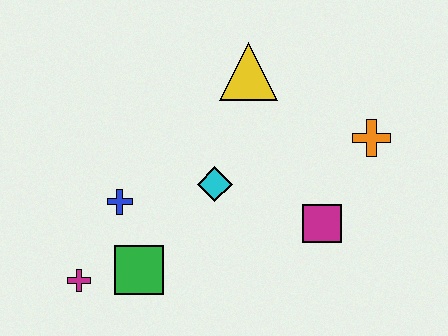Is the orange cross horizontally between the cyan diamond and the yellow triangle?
No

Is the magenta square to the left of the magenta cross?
No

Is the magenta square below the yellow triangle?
Yes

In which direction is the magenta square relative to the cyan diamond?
The magenta square is to the right of the cyan diamond.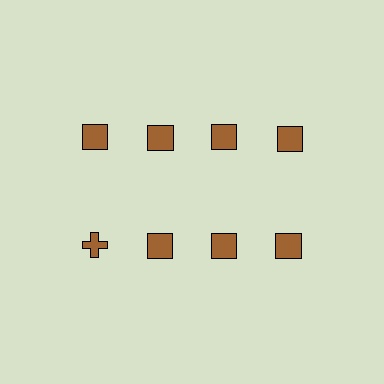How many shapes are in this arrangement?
There are 8 shapes arranged in a grid pattern.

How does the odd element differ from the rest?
It has a different shape: cross instead of square.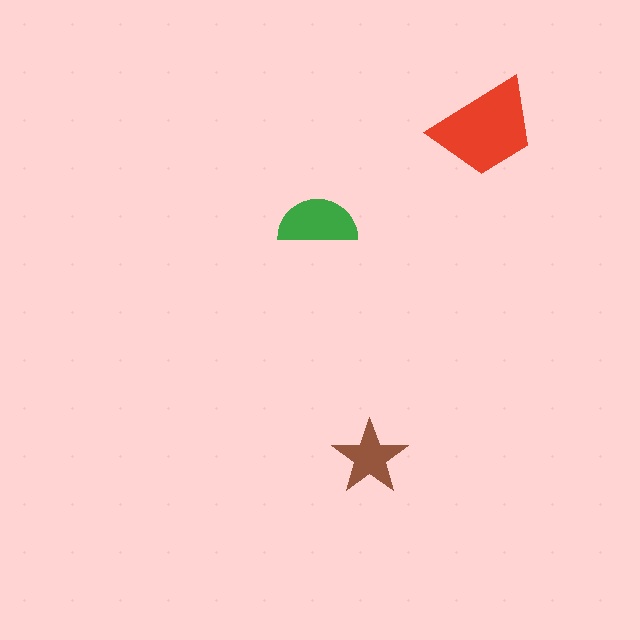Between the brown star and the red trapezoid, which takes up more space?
The red trapezoid.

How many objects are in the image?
There are 3 objects in the image.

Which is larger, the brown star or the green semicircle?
The green semicircle.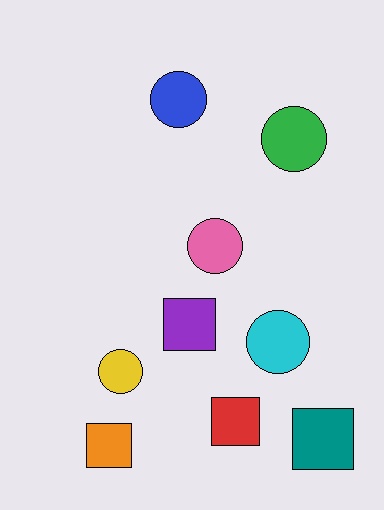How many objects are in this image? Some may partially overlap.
There are 9 objects.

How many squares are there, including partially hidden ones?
There are 4 squares.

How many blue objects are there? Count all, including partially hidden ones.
There is 1 blue object.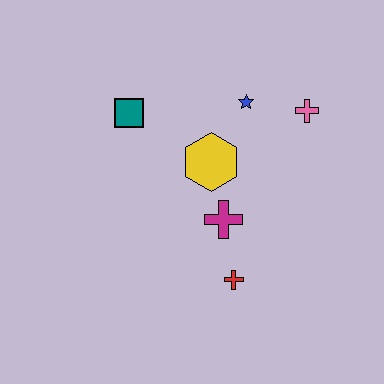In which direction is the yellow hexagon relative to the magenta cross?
The yellow hexagon is above the magenta cross.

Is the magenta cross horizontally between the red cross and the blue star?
No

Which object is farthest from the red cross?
The teal square is farthest from the red cross.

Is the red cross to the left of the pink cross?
Yes